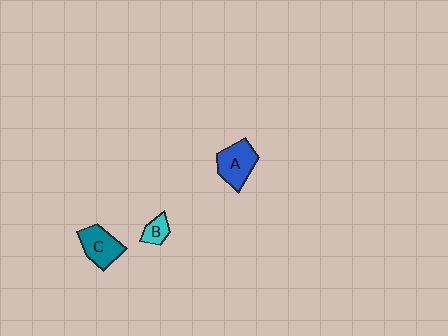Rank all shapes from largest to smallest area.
From largest to smallest: A (blue), C (teal), B (cyan).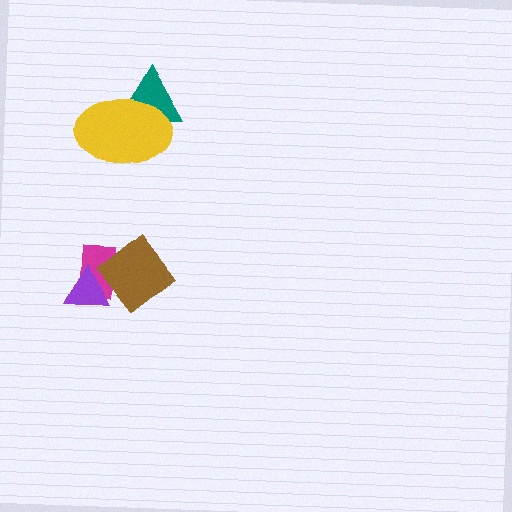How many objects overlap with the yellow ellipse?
1 object overlaps with the yellow ellipse.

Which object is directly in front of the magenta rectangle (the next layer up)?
The purple triangle is directly in front of the magenta rectangle.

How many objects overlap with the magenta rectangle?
2 objects overlap with the magenta rectangle.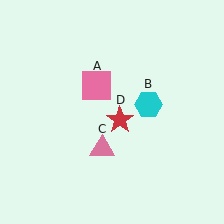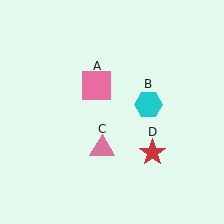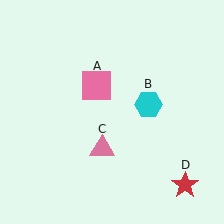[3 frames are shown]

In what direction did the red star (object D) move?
The red star (object D) moved down and to the right.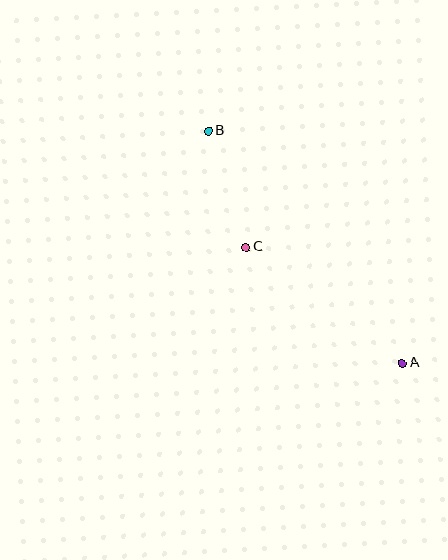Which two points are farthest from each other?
Points A and B are farthest from each other.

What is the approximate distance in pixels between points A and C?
The distance between A and C is approximately 195 pixels.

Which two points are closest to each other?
Points B and C are closest to each other.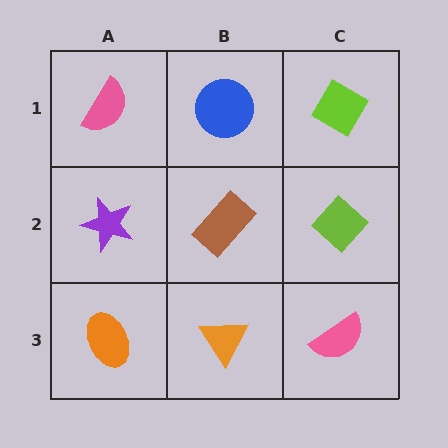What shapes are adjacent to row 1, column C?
A lime diamond (row 2, column C), a blue circle (row 1, column B).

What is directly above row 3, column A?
A purple star.